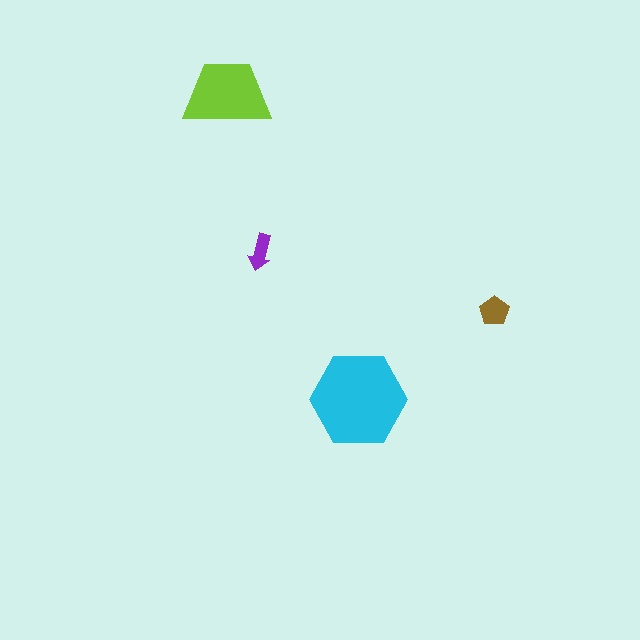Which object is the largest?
The cyan hexagon.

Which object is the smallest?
The purple arrow.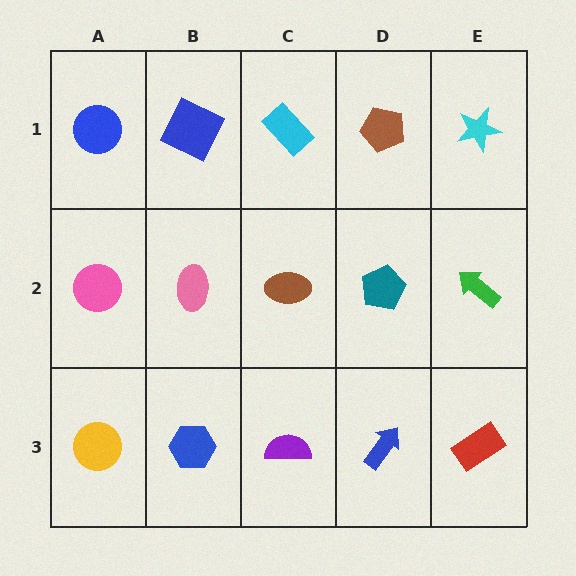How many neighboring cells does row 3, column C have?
3.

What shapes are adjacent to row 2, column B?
A blue square (row 1, column B), a blue hexagon (row 3, column B), a pink circle (row 2, column A), a brown ellipse (row 2, column C).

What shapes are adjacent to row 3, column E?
A green arrow (row 2, column E), a blue arrow (row 3, column D).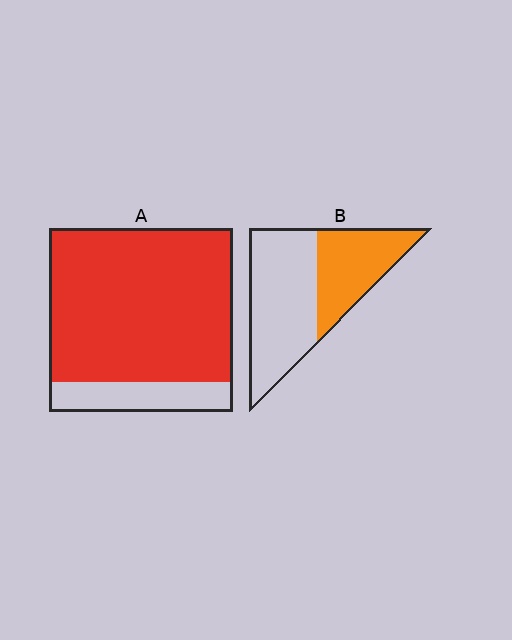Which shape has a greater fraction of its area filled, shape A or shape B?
Shape A.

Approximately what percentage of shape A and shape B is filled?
A is approximately 85% and B is approximately 40%.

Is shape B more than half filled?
No.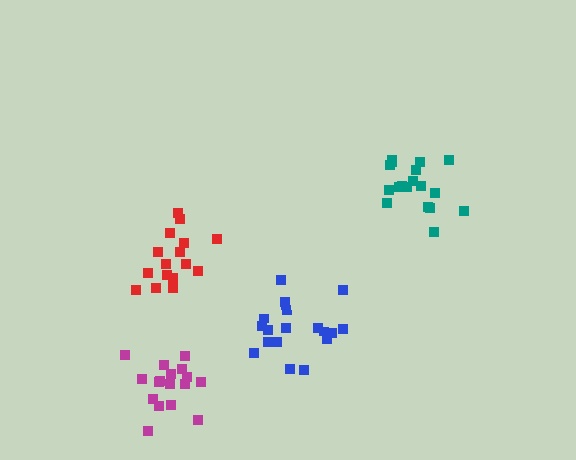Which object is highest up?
The teal cluster is topmost.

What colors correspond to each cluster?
The clusters are colored: teal, red, blue, magenta.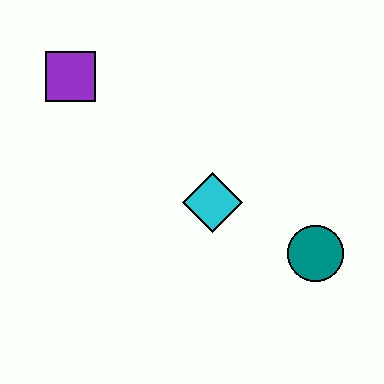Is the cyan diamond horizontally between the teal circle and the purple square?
Yes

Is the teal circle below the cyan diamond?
Yes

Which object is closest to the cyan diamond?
The teal circle is closest to the cyan diamond.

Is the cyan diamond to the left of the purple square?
No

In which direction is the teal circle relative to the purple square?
The teal circle is to the right of the purple square.